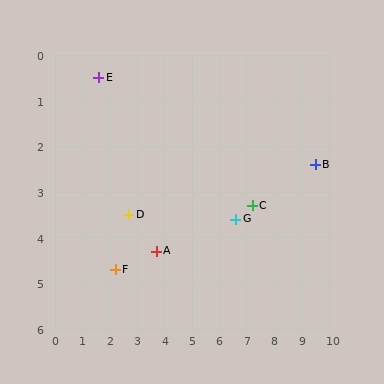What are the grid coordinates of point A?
Point A is at approximately (3.7, 4.3).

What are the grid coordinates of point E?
Point E is at approximately (1.6, 0.5).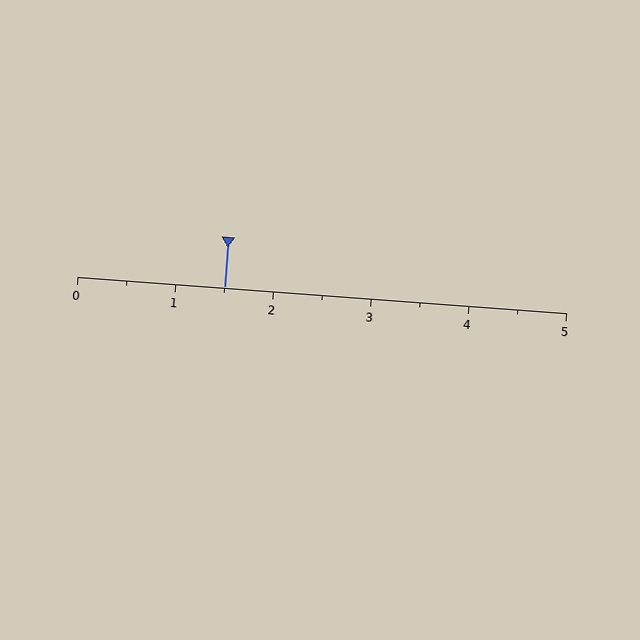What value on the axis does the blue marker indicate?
The marker indicates approximately 1.5.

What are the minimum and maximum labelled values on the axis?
The axis runs from 0 to 5.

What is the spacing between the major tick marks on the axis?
The major ticks are spaced 1 apart.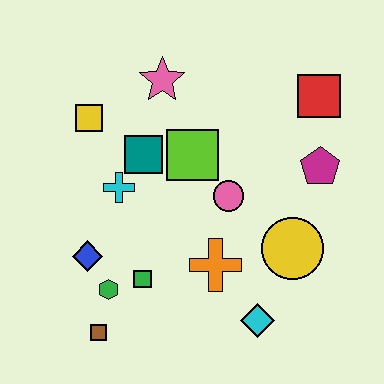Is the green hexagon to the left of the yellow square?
No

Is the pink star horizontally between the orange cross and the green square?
Yes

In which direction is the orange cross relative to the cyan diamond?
The orange cross is above the cyan diamond.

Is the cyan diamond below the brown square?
No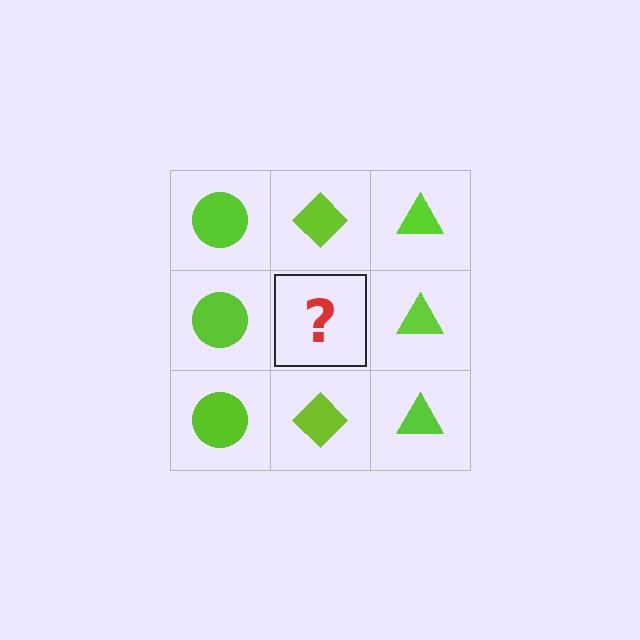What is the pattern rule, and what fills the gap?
The rule is that each column has a consistent shape. The gap should be filled with a lime diamond.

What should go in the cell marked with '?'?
The missing cell should contain a lime diamond.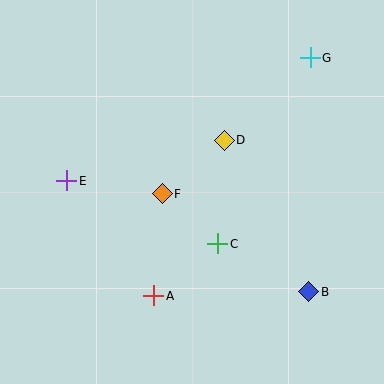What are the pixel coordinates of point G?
Point G is at (310, 58).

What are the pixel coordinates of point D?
Point D is at (224, 140).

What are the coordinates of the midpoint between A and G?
The midpoint between A and G is at (232, 177).